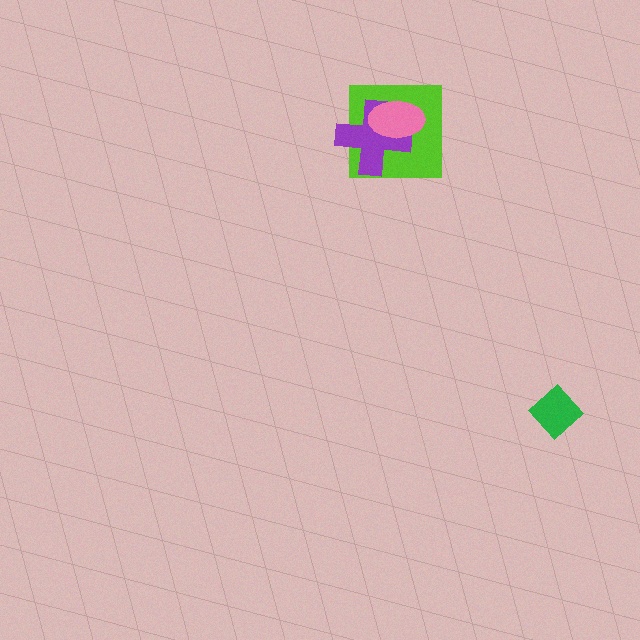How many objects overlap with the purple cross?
2 objects overlap with the purple cross.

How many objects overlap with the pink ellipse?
2 objects overlap with the pink ellipse.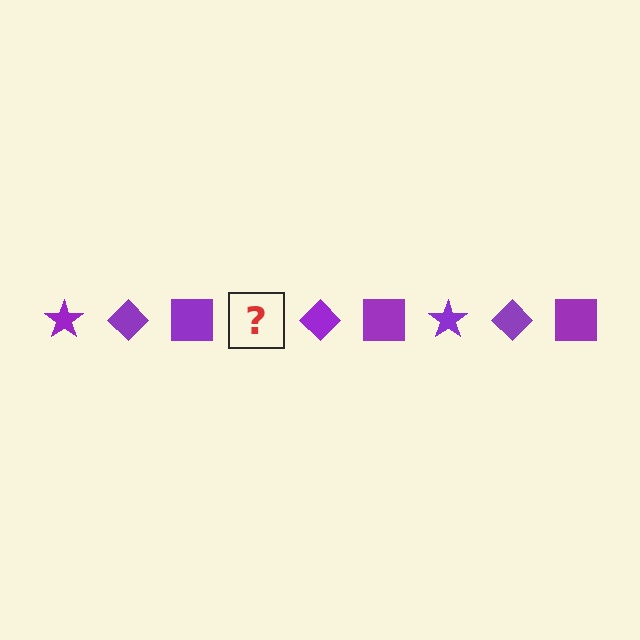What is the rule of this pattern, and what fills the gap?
The rule is that the pattern cycles through star, diamond, square shapes in purple. The gap should be filled with a purple star.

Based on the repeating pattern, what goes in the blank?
The blank should be a purple star.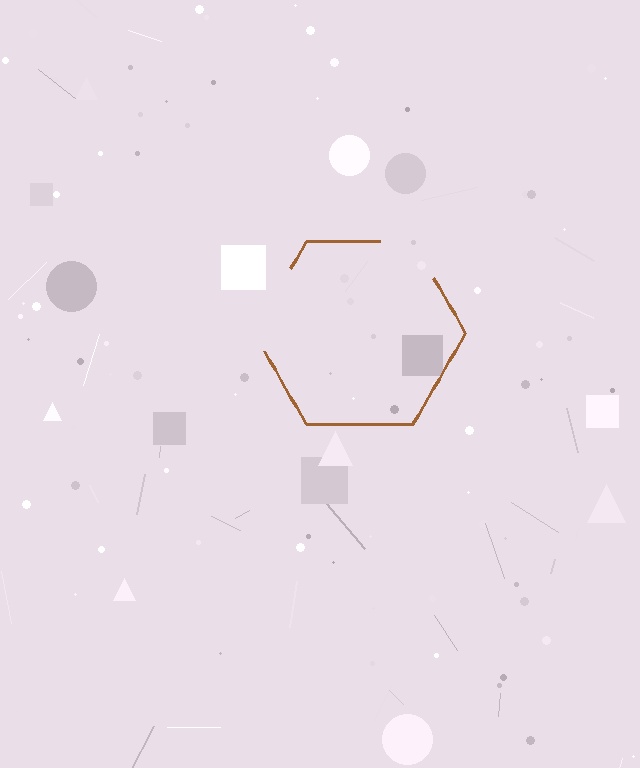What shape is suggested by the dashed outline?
The dashed outline suggests a hexagon.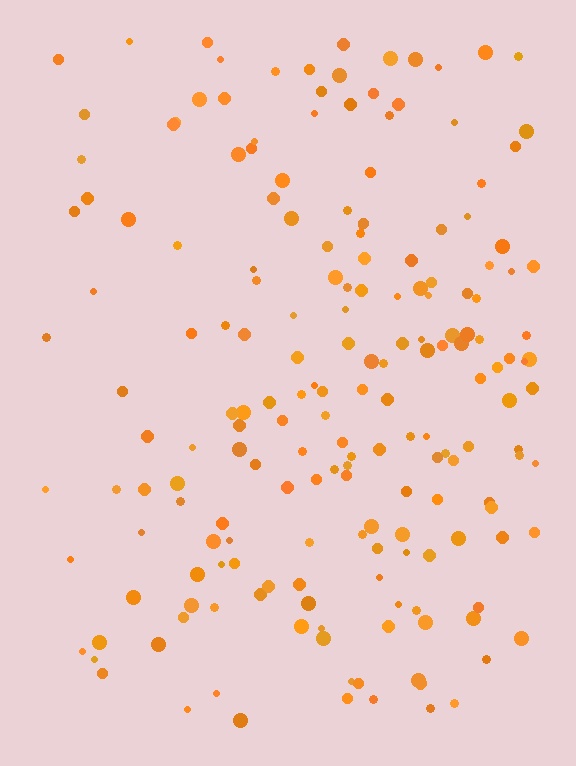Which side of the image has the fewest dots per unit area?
The left.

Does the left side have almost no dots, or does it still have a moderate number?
Still a moderate number, just noticeably fewer than the right.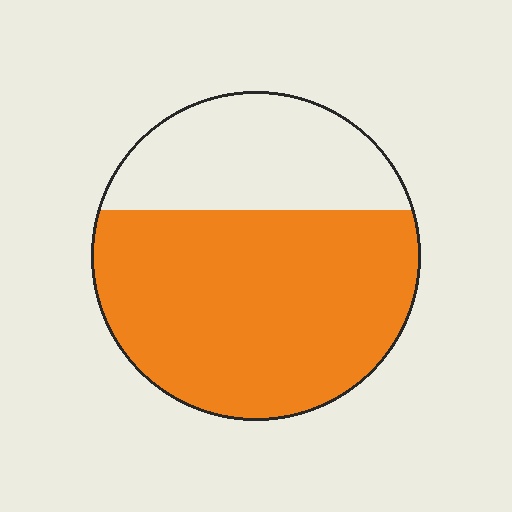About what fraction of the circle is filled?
About two thirds (2/3).